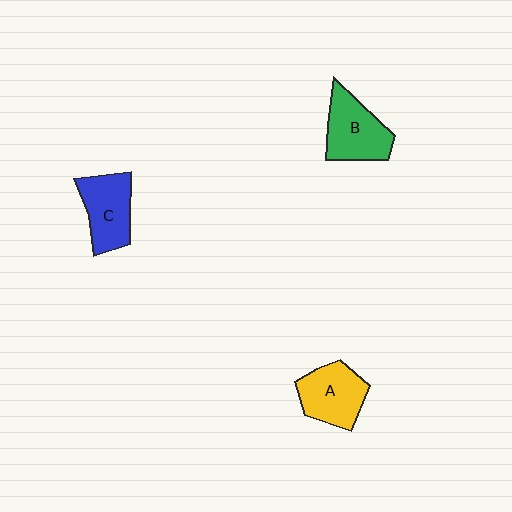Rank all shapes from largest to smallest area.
From largest to smallest: B (green), A (yellow), C (blue).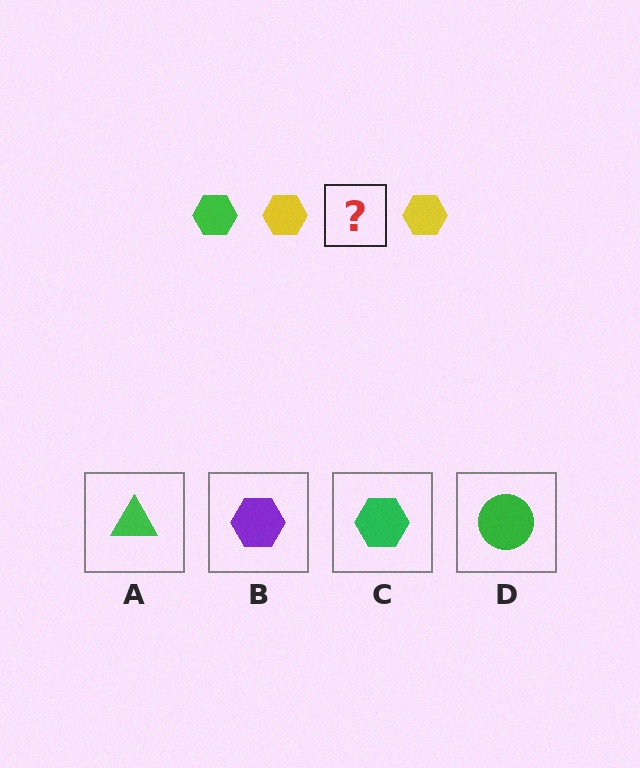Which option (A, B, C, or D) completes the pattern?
C.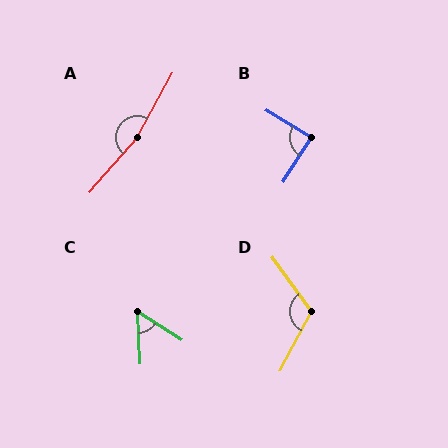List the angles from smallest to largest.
C (55°), B (88°), D (116°), A (168°).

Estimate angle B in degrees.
Approximately 88 degrees.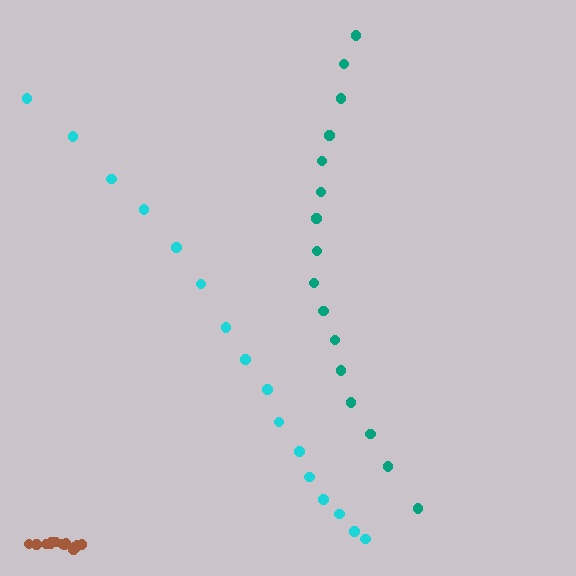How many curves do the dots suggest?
There are 3 distinct paths.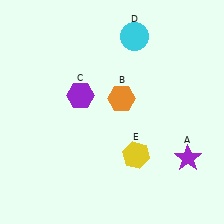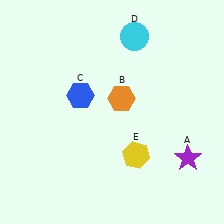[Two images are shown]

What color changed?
The hexagon (C) changed from purple in Image 1 to blue in Image 2.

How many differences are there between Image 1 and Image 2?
There is 1 difference between the two images.